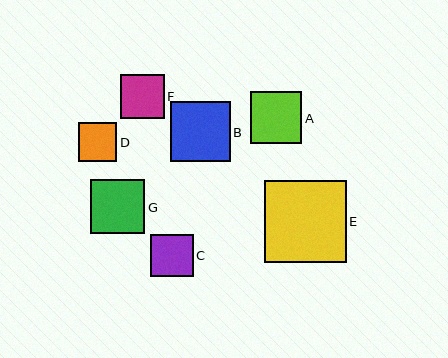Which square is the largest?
Square E is the largest with a size of approximately 82 pixels.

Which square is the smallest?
Square D is the smallest with a size of approximately 39 pixels.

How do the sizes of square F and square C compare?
Square F and square C are approximately the same size.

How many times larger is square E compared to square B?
Square E is approximately 1.4 times the size of square B.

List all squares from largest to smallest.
From largest to smallest: E, B, G, A, F, C, D.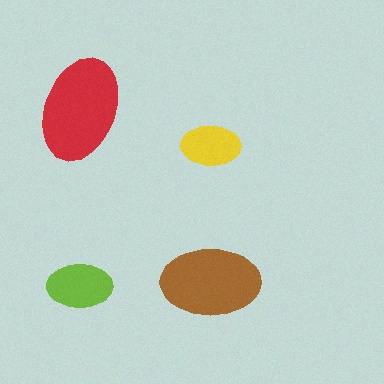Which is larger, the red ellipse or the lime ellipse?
The red one.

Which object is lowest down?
The lime ellipse is bottommost.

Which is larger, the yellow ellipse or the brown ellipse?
The brown one.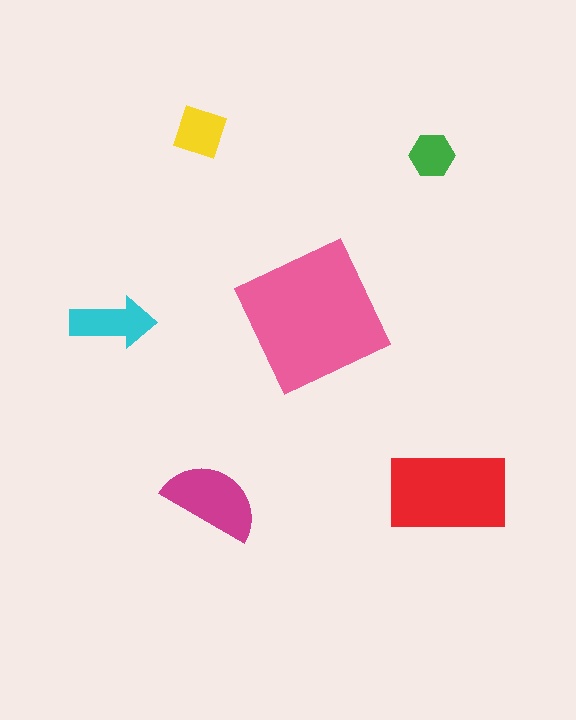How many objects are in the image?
There are 6 objects in the image.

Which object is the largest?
The pink square.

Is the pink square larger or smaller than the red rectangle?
Larger.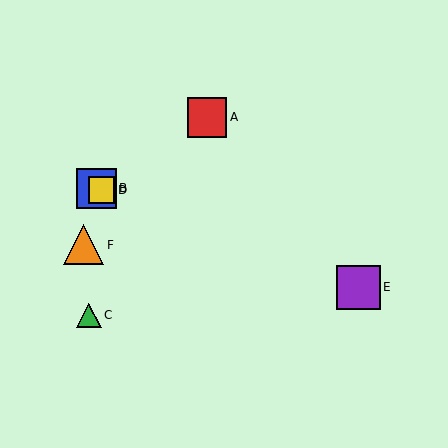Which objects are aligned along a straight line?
Objects B, D, E are aligned along a straight line.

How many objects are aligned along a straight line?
3 objects (B, D, E) are aligned along a straight line.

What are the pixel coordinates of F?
Object F is at (84, 245).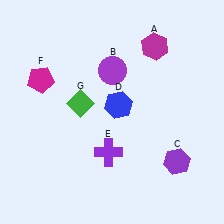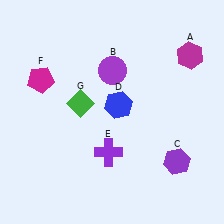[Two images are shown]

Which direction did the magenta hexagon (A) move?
The magenta hexagon (A) moved right.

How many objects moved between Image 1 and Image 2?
1 object moved between the two images.